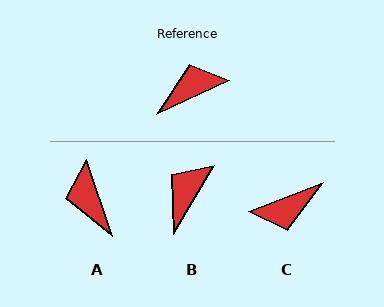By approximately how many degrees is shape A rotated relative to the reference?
Approximately 83 degrees counter-clockwise.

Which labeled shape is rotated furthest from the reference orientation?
C, about 176 degrees away.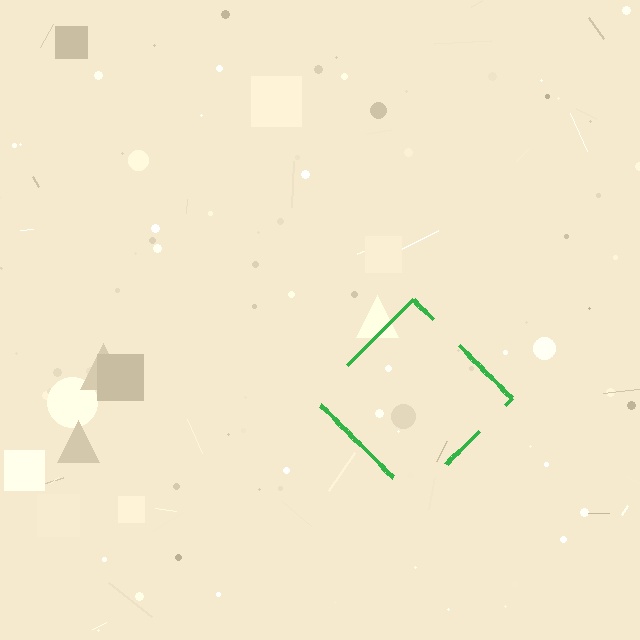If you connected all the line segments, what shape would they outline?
They would outline a diamond.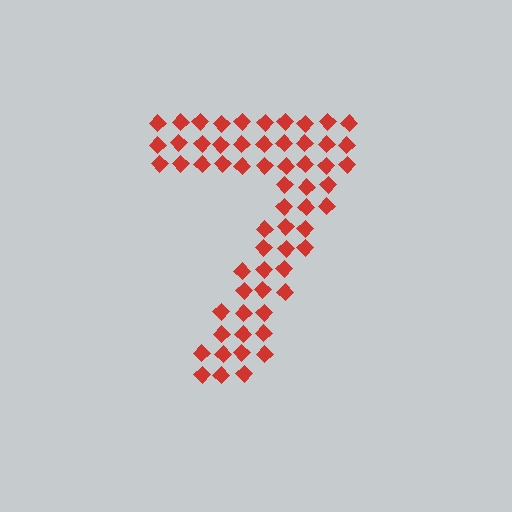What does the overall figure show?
The overall figure shows the digit 7.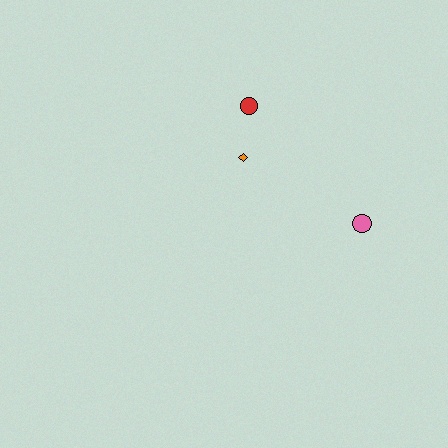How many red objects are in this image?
There is 1 red object.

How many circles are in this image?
There are 2 circles.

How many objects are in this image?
There are 3 objects.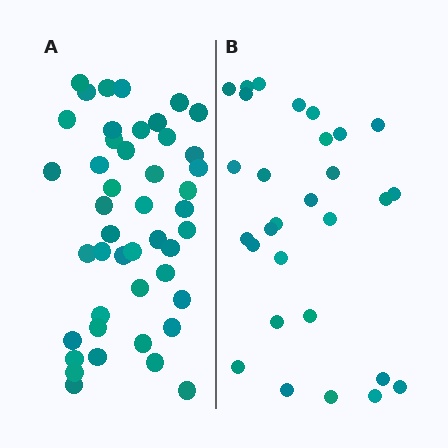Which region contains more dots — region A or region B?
Region A (the left region) has more dots.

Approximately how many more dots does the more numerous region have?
Region A has approximately 15 more dots than region B.